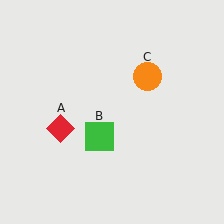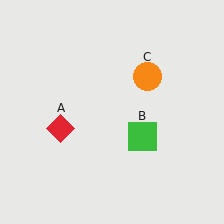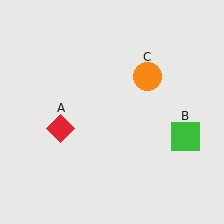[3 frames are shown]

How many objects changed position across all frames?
1 object changed position: green square (object B).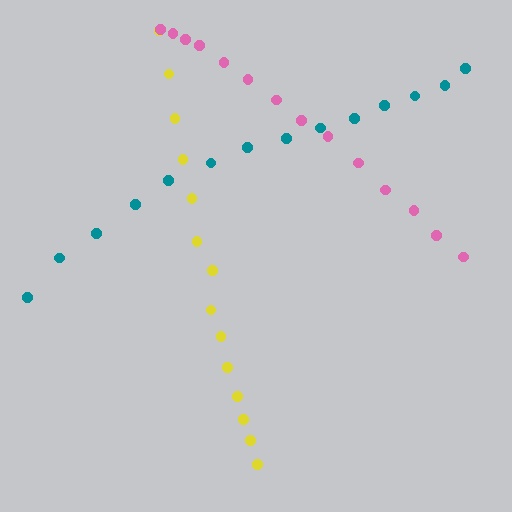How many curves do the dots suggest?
There are 3 distinct paths.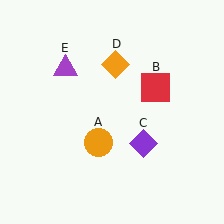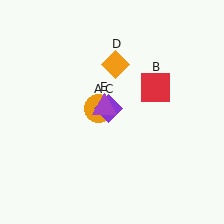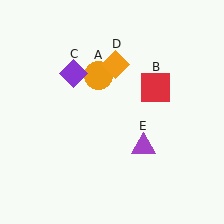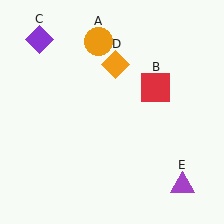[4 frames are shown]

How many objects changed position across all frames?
3 objects changed position: orange circle (object A), purple diamond (object C), purple triangle (object E).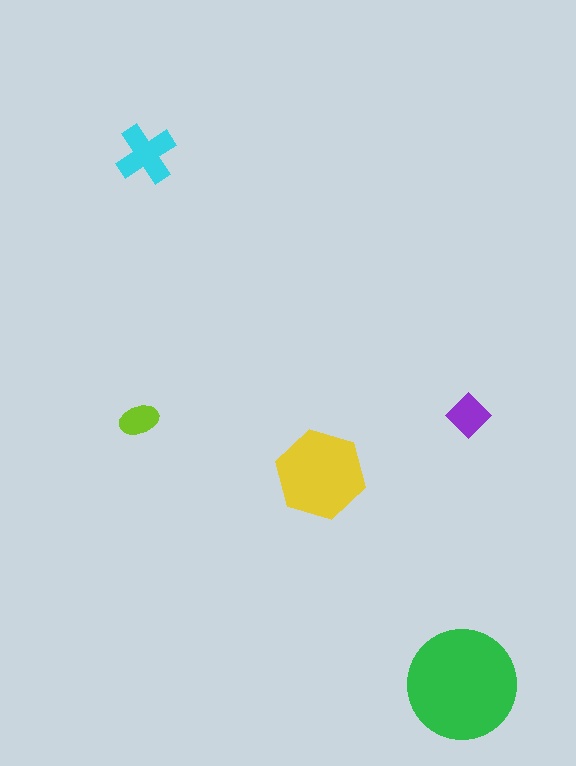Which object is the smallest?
The lime ellipse.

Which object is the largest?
The green circle.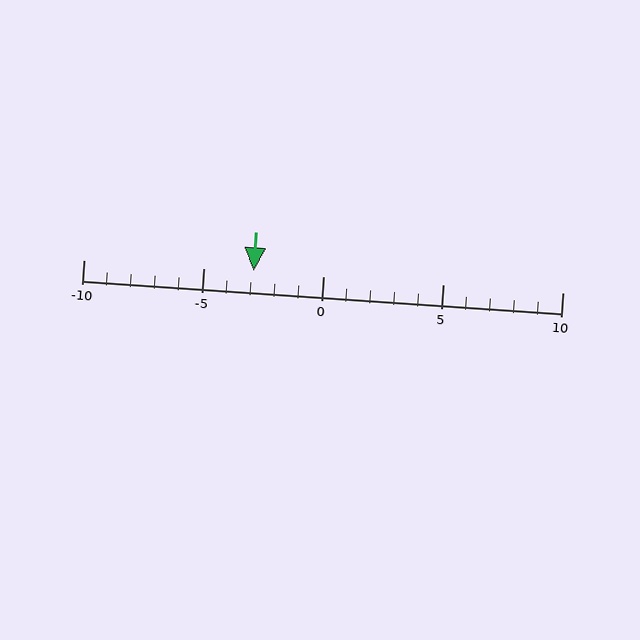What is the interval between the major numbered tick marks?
The major tick marks are spaced 5 units apart.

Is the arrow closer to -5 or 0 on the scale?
The arrow is closer to -5.